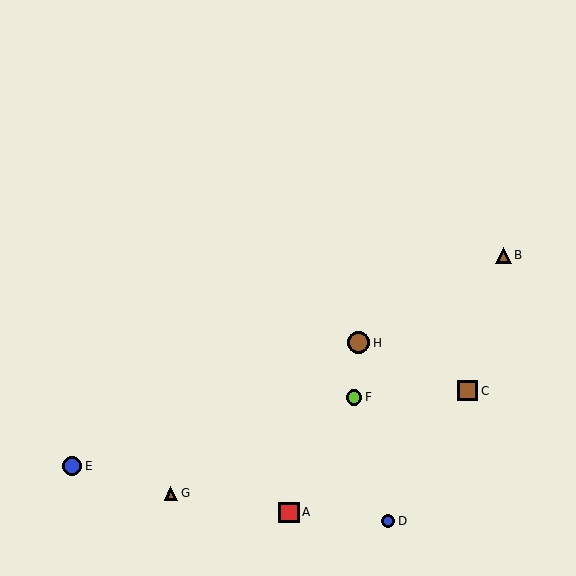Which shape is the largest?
The brown circle (labeled H) is the largest.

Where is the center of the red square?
The center of the red square is at (289, 512).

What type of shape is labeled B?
Shape B is a brown triangle.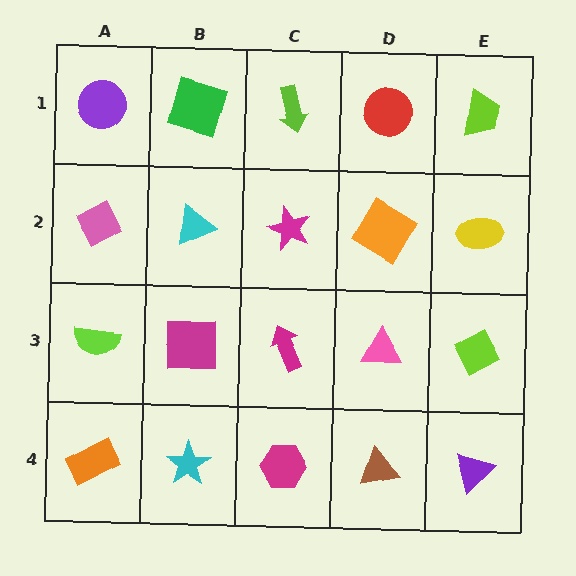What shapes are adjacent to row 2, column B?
A green square (row 1, column B), a magenta square (row 3, column B), a pink diamond (row 2, column A), a magenta star (row 2, column C).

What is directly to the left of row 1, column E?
A red circle.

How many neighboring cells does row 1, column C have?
3.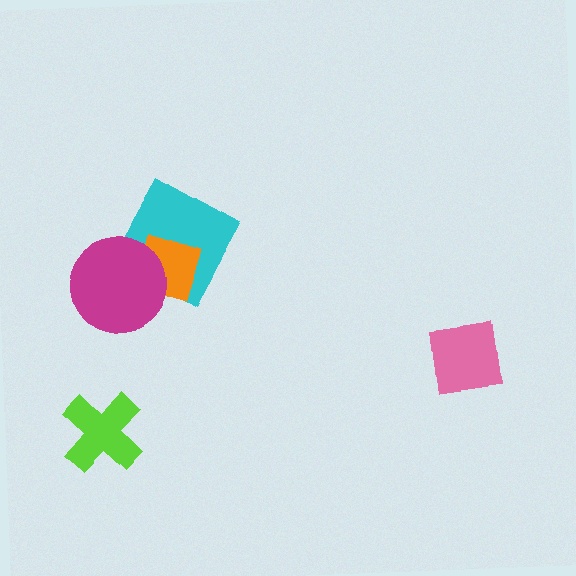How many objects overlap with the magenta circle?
2 objects overlap with the magenta circle.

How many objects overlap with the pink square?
0 objects overlap with the pink square.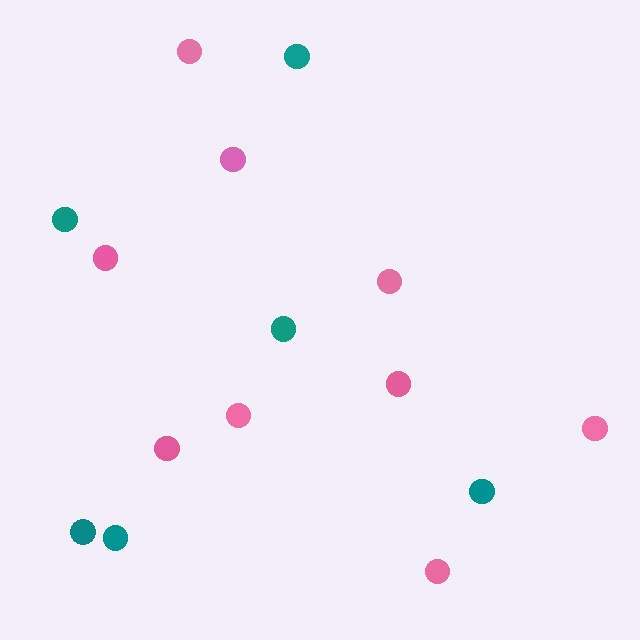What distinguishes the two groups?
There are 2 groups: one group of pink circles (9) and one group of teal circles (6).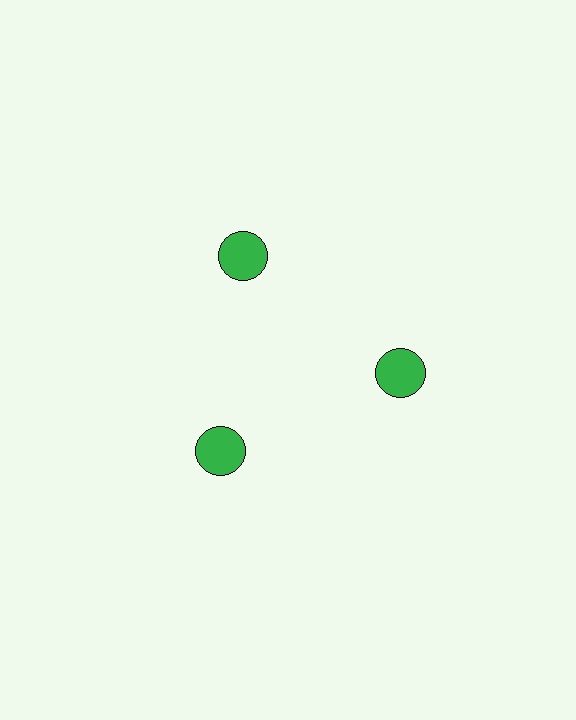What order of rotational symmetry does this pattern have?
This pattern has 3-fold rotational symmetry.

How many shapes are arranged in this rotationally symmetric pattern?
There are 3 shapes, arranged in 3 groups of 1.